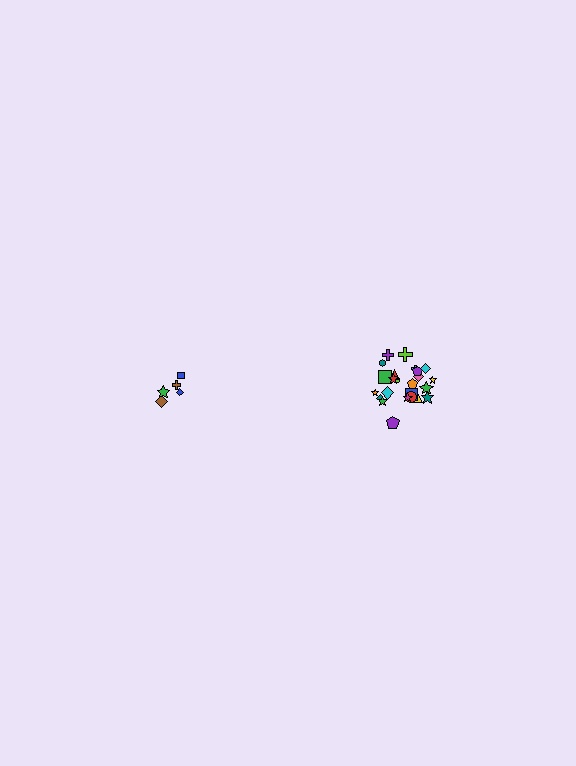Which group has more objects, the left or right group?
The right group.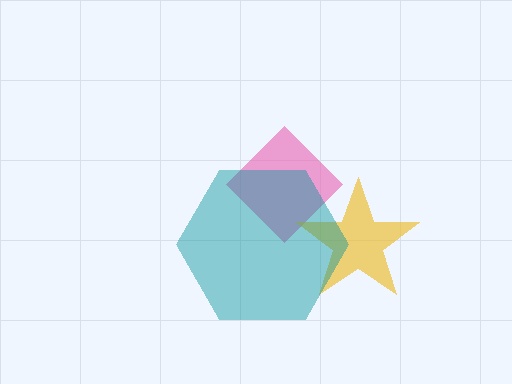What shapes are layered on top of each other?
The layered shapes are: a pink diamond, a yellow star, a teal hexagon.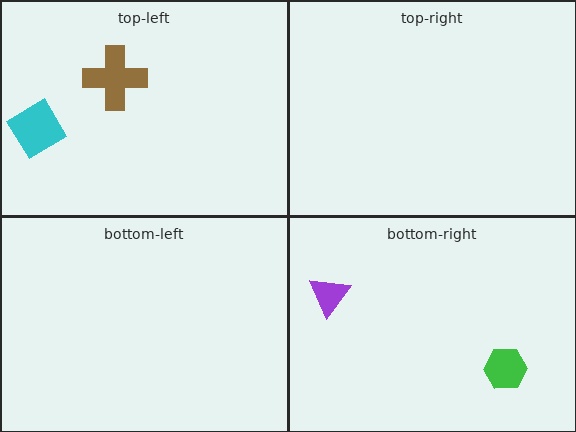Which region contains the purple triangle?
The bottom-right region.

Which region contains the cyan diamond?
The top-left region.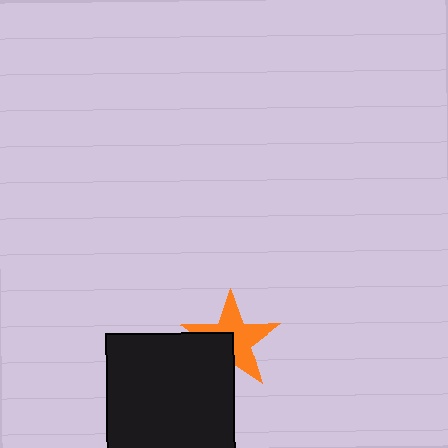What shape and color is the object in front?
The object in front is a black square.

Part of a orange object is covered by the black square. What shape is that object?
It is a star.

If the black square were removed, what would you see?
You would see the complete orange star.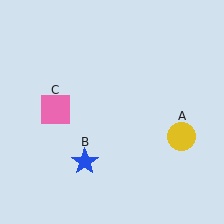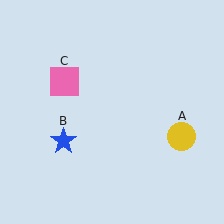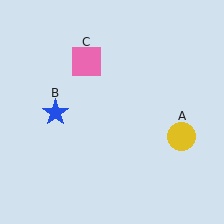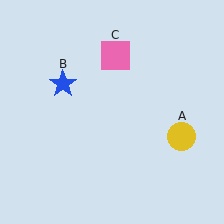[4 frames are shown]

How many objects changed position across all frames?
2 objects changed position: blue star (object B), pink square (object C).